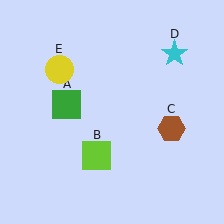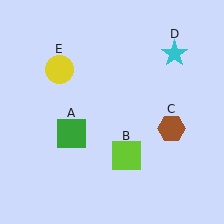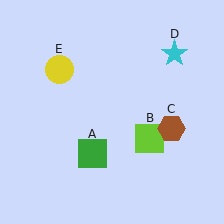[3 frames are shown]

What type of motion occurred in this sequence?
The green square (object A), lime square (object B) rotated counterclockwise around the center of the scene.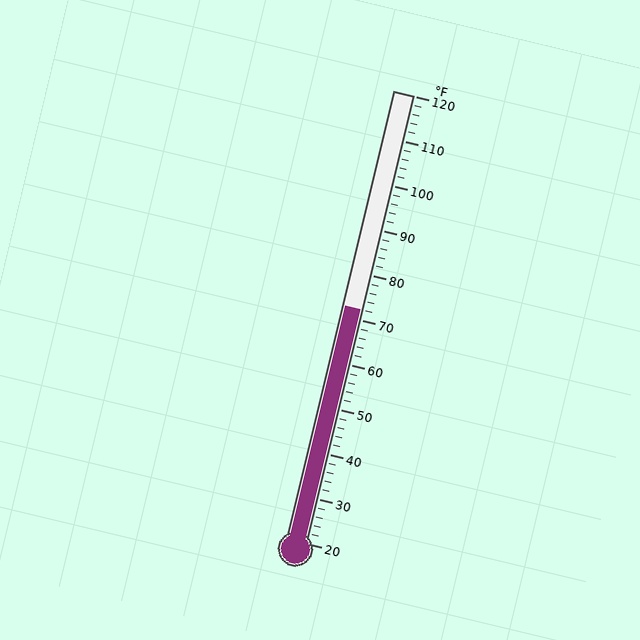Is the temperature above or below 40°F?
The temperature is above 40°F.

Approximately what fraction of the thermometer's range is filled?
The thermometer is filled to approximately 50% of its range.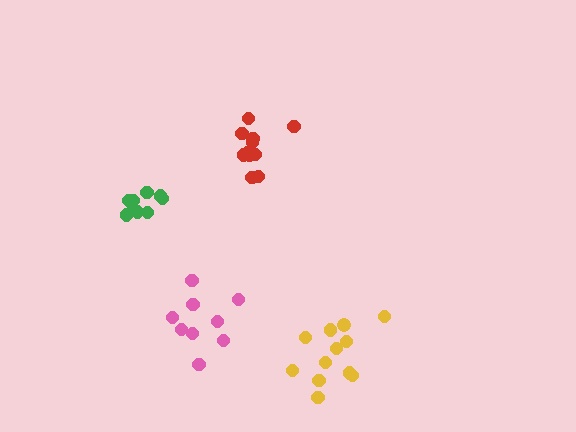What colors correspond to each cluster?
The clusters are colored: yellow, red, pink, green.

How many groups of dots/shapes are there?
There are 4 groups.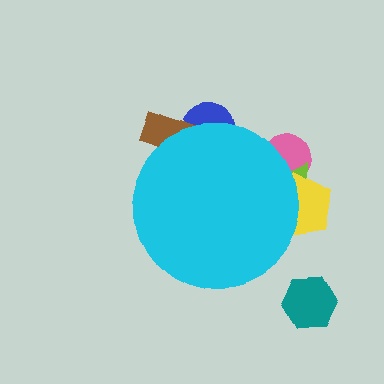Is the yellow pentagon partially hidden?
Yes, the yellow pentagon is partially hidden behind the cyan circle.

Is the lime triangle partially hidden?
Yes, the lime triangle is partially hidden behind the cyan circle.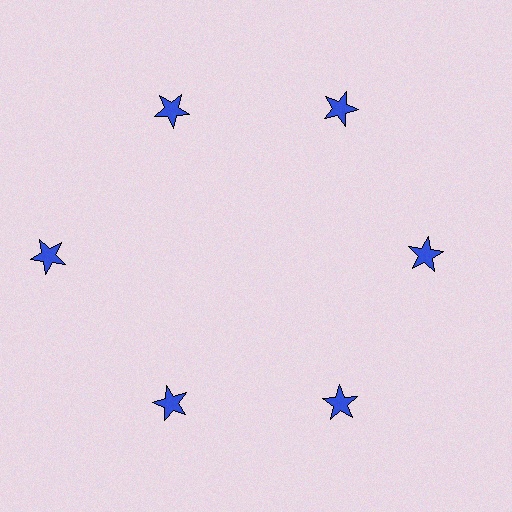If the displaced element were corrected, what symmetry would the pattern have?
It would have 6-fold rotational symmetry — the pattern would map onto itself every 60 degrees.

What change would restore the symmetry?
The symmetry would be restored by moving it inward, back onto the ring so that all 6 stars sit at equal angles and equal distance from the center.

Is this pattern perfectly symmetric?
No. The 6 blue stars are arranged in a ring, but one element near the 9 o'clock position is pushed outward from the center, breaking the 6-fold rotational symmetry.